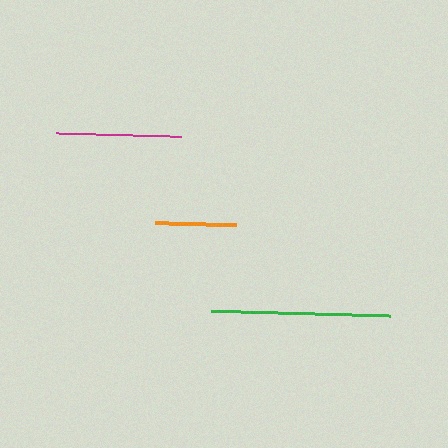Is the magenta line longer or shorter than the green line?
The green line is longer than the magenta line.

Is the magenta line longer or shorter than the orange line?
The magenta line is longer than the orange line.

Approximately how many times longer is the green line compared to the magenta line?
The green line is approximately 1.4 times the length of the magenta line.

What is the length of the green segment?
The green segment is approximately 179 pixels long.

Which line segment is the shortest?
The orange line is the shortest at approximately 81 pixels.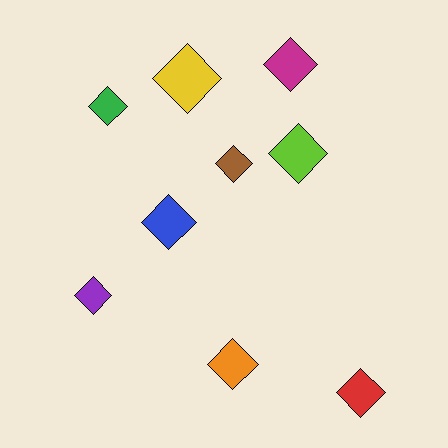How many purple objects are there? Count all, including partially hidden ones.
There is 1 purple object.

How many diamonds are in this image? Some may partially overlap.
There are 9 diamonds.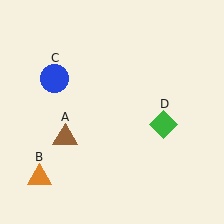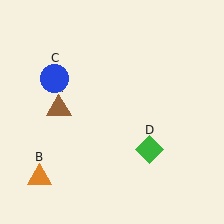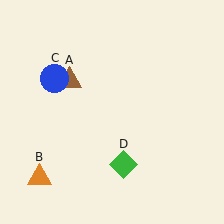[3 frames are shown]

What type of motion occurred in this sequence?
The brown triangle (object A), green diamond (object D) rotated clockwise around the center of the scene.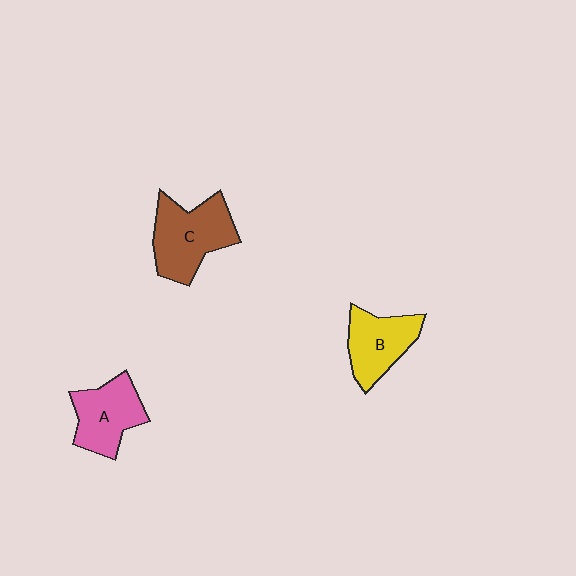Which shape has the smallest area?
Shape B (yellow).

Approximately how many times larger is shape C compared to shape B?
Approximately 1.3 times.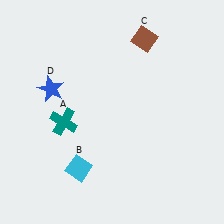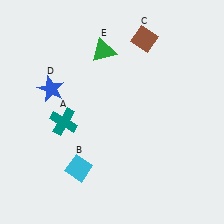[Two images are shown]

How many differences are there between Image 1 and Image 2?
There is 1 difference between the two images.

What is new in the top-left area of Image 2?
A green triangle (E) was added in the top-left area of Image 2.